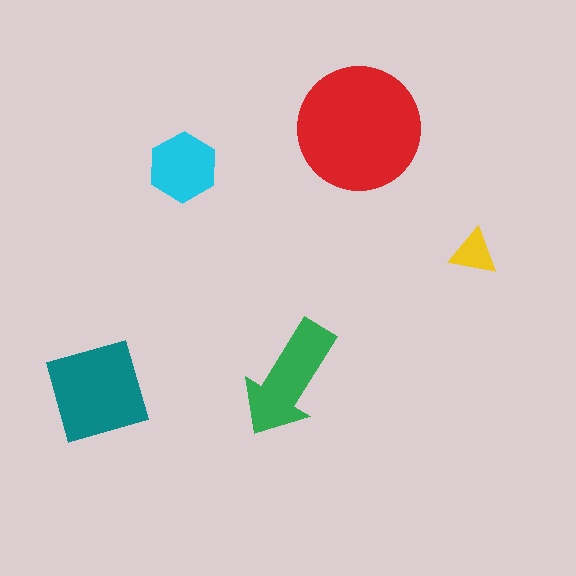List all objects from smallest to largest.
The yellow triangle, the cyan hexagon, the green arrow, the teal diamond, the red circle.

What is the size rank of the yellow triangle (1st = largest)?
5th.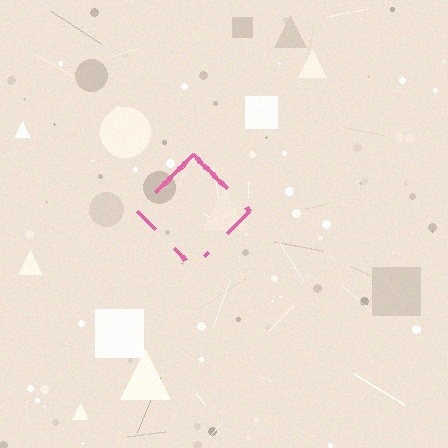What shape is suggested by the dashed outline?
The dashed outline suggests a diamond.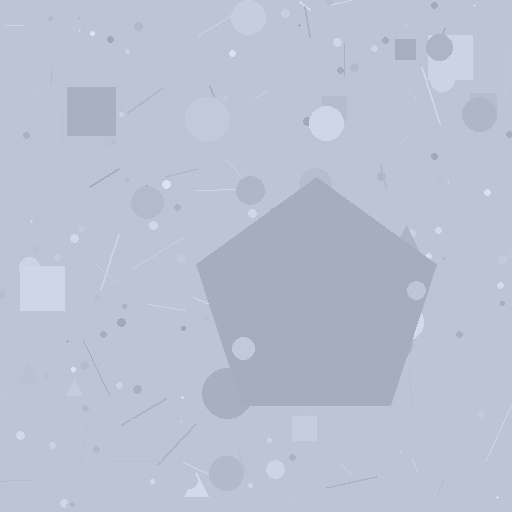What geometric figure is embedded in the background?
A pentagon is embedded in the background.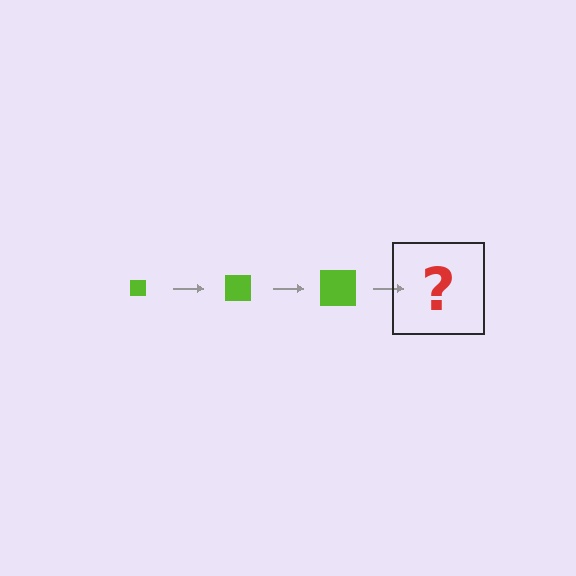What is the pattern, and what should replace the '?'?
The pattern is that the square gets progressively larger each step. The '?' should be a lime square, larger than the previous one.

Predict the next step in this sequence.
The next step is a lime square, larger than the previous one.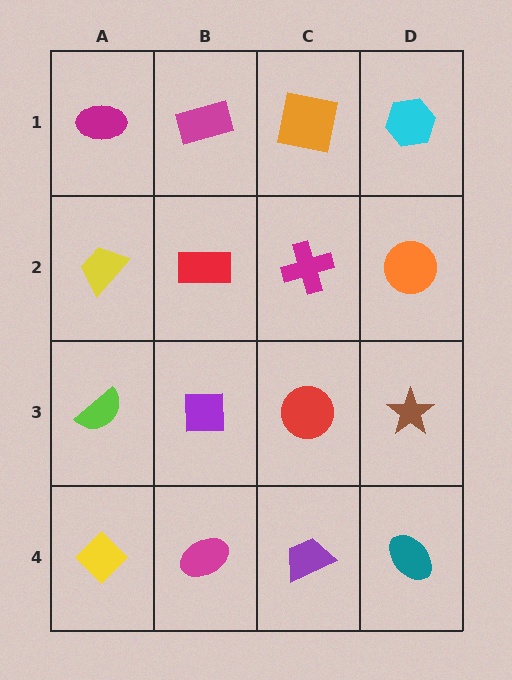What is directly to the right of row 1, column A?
A magenta rectangle.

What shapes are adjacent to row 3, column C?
A magenta cross (row 2, column C), a purple trapezoid (row 4, column C), a purple square (row 3, column B), a brown star (row 3, column D).